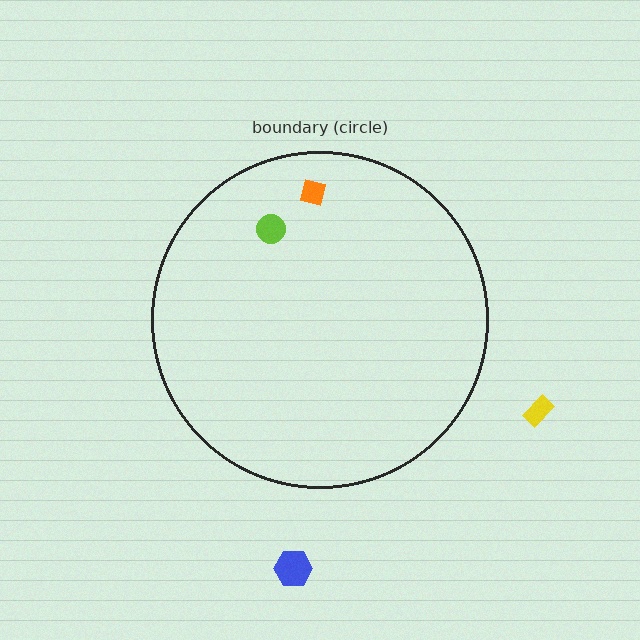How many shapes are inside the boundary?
2 inside, 2 outside.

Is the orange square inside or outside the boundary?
Inside.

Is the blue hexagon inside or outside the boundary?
Outside.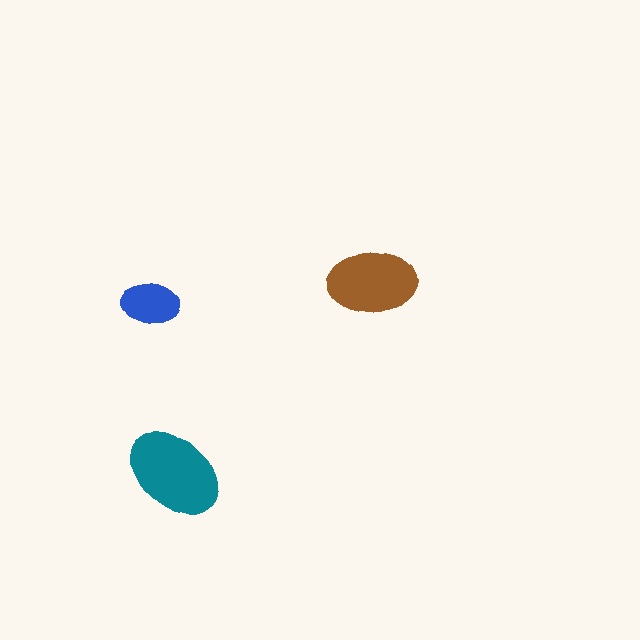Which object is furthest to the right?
The brown ellipse is rightmost.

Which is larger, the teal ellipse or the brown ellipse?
The teal one.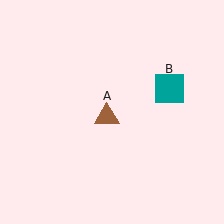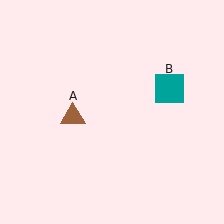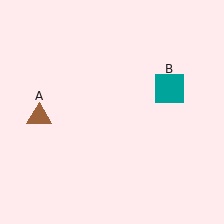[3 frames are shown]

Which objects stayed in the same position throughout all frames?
Teal square (object B) remained stationary.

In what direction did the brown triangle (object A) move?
The brown triangle (object A) moved left.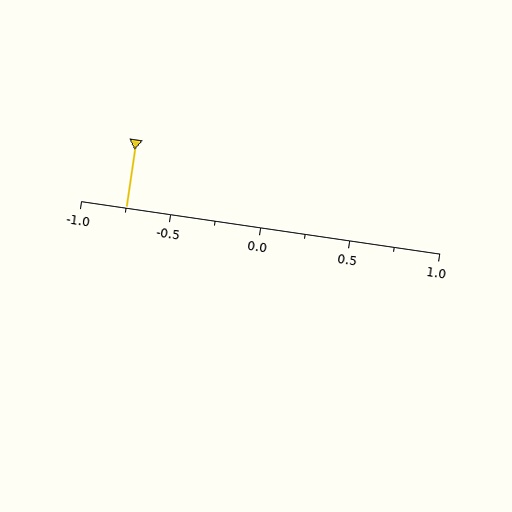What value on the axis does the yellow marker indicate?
The marker indicates approximately -0.75.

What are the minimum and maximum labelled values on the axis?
The axis runs from -1.0 to 1.0.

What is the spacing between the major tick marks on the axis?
The major ticks are spaced 0.5 apart.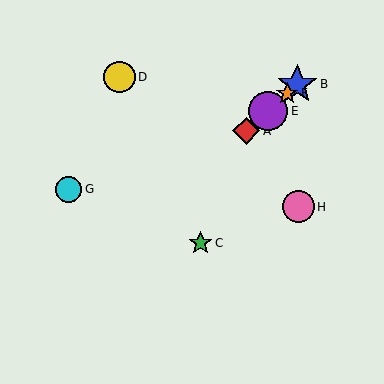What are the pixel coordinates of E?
Object E is at (268, 111).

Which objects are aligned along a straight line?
Objects A, B, E, F are aligned along a straight line.